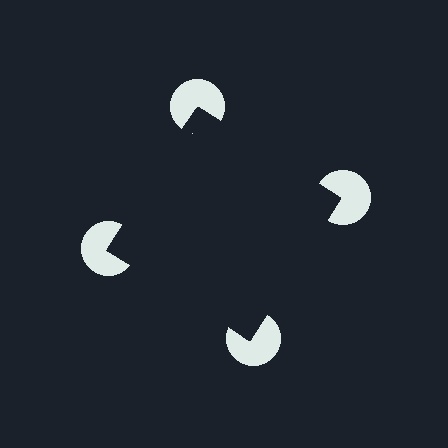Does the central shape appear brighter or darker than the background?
It typically appears slightly darker than the background, even though no actual brightness change is drawn.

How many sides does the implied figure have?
4 sides.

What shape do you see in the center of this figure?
An illusory square — its edges are inferred from the aligned wedge cuts in the pac-man discs, not physically drawn.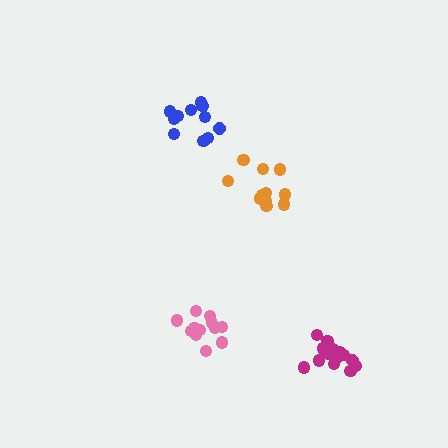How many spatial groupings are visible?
There are 4 spatial groupings.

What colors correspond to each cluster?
The clusters are colored: pink, blue, orange, magenta.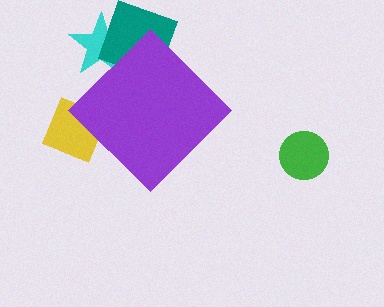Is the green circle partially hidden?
No, the green circle is fully visible.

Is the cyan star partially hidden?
Yes, the cyan star is partially hidden behind the purple diamond.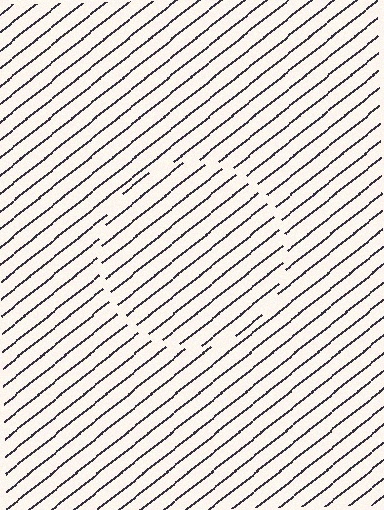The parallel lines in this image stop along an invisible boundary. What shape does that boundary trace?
An illusory circle. The interior of the shape contains the same grating, shifted by half a period — the contour is defined by the phase discontinuity where line-ends from the inner and outer gratings abut.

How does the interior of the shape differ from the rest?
The interior of the shape contains the same grating, shifted by half a period — the contour is defined by the phase discontinuity where line-ends from the inner and outer gratings abut.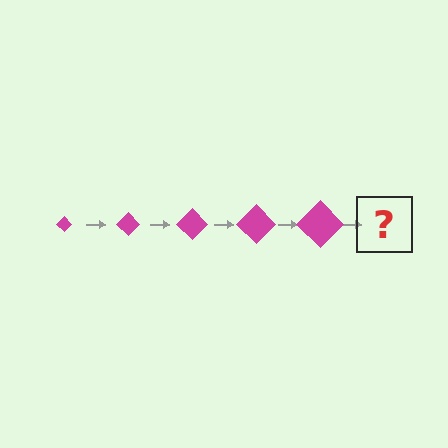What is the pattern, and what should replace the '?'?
The pattern is that the diamond gets progressively larger each step. The '?' should be a magenta diamond, larger than the previous one.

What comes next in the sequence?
The next element should be a magenta diamond, larger than the previous one.